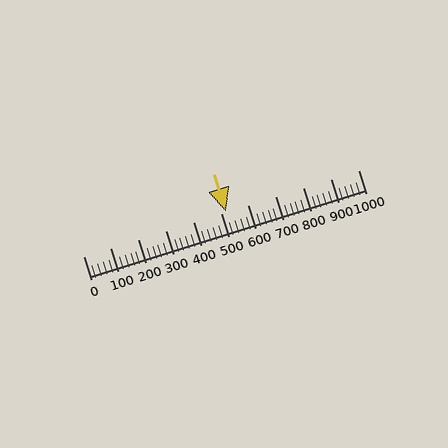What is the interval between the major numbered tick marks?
The major tick marks are spaced 100 units apart.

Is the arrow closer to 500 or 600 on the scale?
The arrow is closer to 500.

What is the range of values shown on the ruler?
The ruler shows values from 0 to 1000.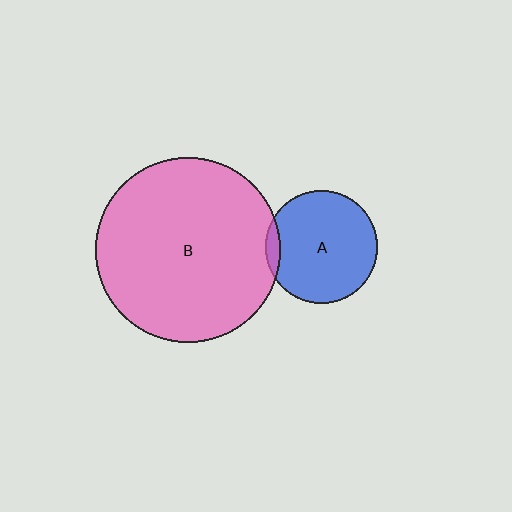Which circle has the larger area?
Circle B (pink).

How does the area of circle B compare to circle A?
Approximately 2.7 times.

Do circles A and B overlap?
Yes.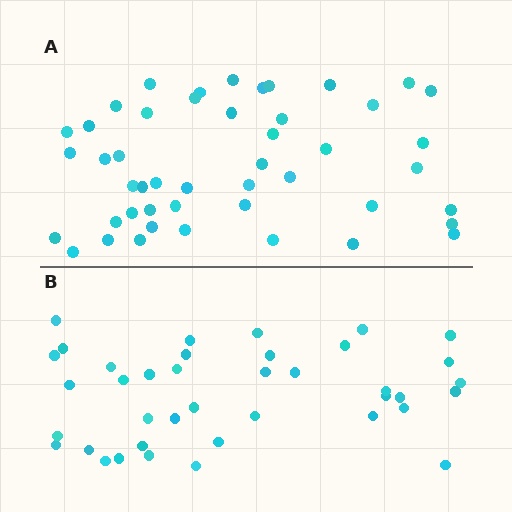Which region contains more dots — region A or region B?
Region A (the top region) has more dots.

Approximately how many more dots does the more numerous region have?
Region A has roughly 8 or so more dots than region B.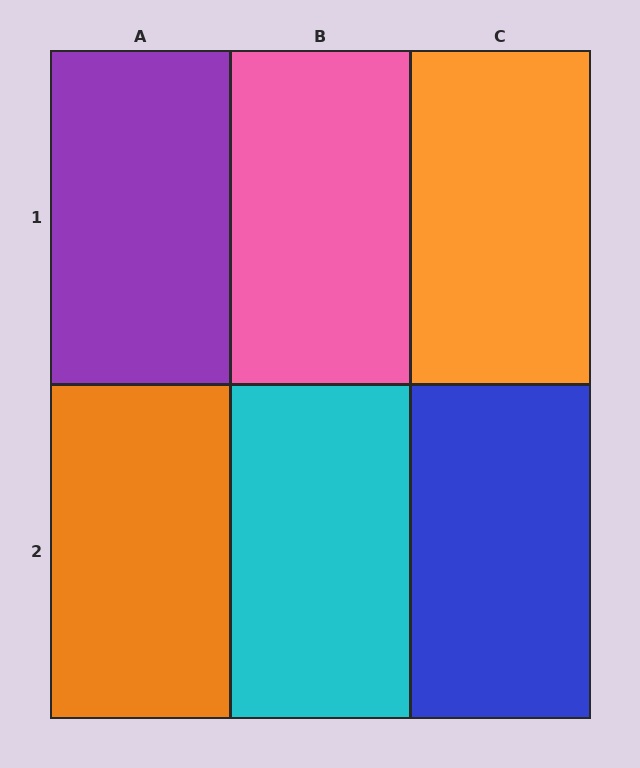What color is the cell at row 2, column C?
Blue.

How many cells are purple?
1 cell is purple.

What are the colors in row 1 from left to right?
Purple, pink, orange.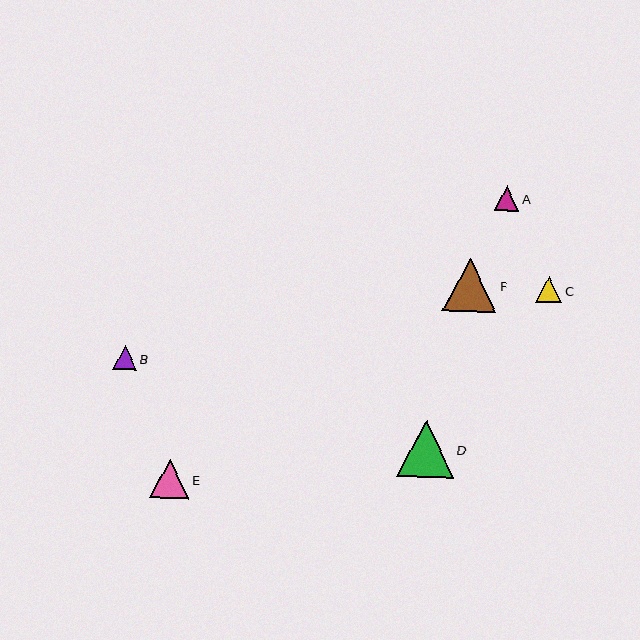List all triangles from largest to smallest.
From largest to smallest: D, F, E, C, A, B.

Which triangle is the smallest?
Triangle B is the smallest with a size of approximately 24 pixels.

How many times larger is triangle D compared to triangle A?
Triangle D is approximately 2.3 times the size of triangle A.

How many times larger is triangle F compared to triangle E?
Triangle F is approximately 1.4 times the size of triangle E.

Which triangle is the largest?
Triangle D is the largest with a size of approximately 57 pixels.